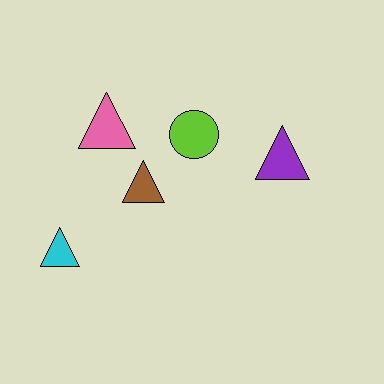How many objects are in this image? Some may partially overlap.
There are 5 objects.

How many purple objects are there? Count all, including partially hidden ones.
There is 1 purple object.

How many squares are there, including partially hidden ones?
There are no squares.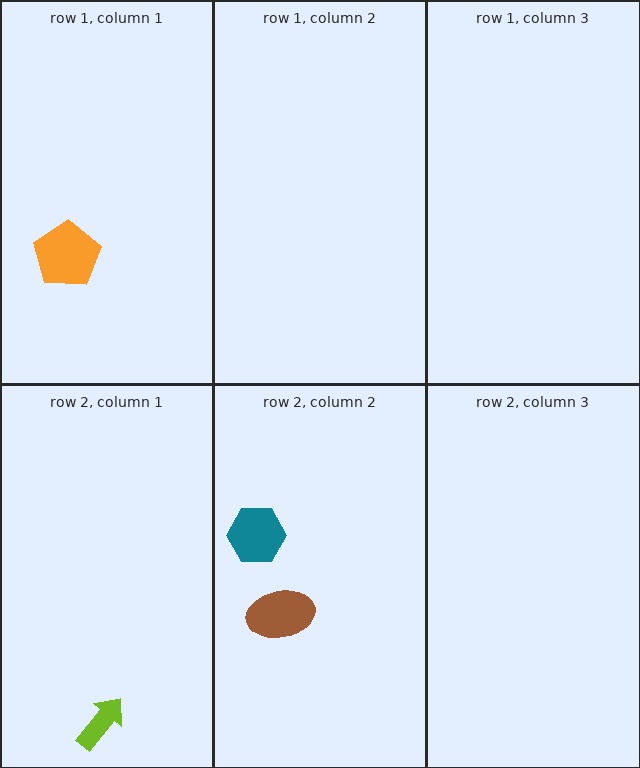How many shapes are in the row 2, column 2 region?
2.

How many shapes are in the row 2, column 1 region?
1.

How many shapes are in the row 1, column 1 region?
1.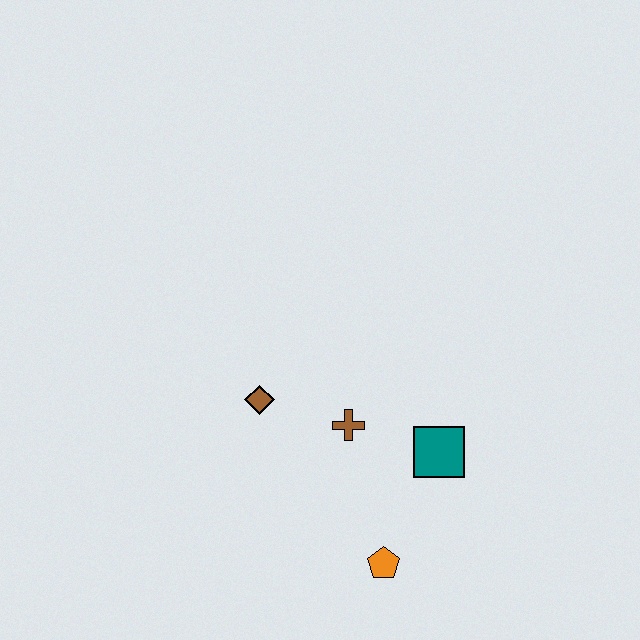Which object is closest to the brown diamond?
The brown cross is closest to the brown diamond.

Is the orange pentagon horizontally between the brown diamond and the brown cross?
No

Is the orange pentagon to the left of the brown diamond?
No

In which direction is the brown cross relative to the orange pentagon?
The brown cross is above the orange pentagon.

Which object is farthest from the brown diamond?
The orange pentagon is farthest from the brown diamond.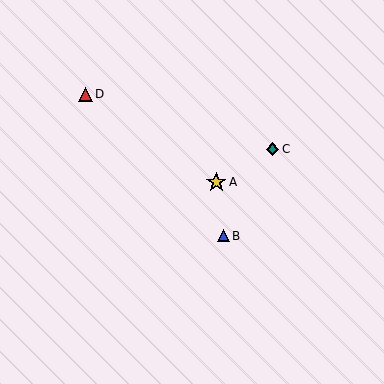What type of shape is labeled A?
Shape A is a yellow star.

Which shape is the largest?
The yellow star (labeled A) is the largest.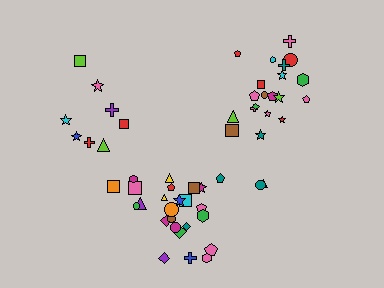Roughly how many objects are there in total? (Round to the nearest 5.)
Roughly 55 objects in total.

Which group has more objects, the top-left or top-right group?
The top-right group.